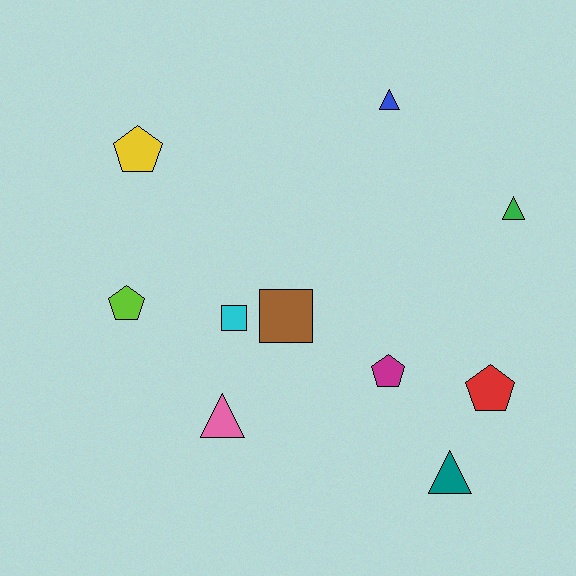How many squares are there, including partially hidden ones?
There are 2 squares.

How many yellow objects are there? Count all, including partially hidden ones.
There is 1 yellow object.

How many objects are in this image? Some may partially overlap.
There are 10 objects.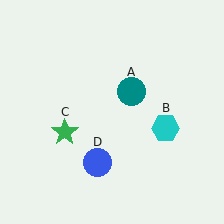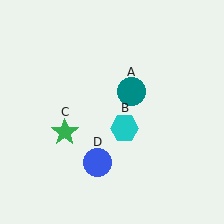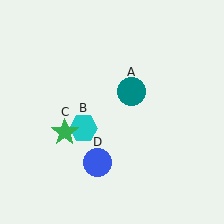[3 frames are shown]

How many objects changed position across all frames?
1 object changed position: cyan hexagon (object B).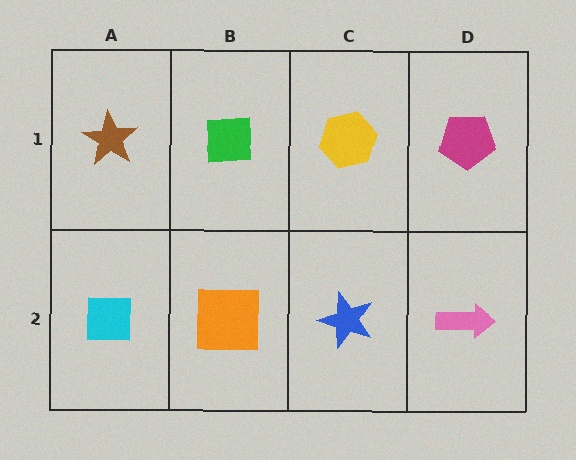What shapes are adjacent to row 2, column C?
A yellow hexagon (row 1, column C), an orange square (row 2, column B), a pink arrow (row 2, column D).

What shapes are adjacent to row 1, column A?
A cyan square (row 2, column A), a green square (row 1, column B).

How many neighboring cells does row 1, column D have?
2.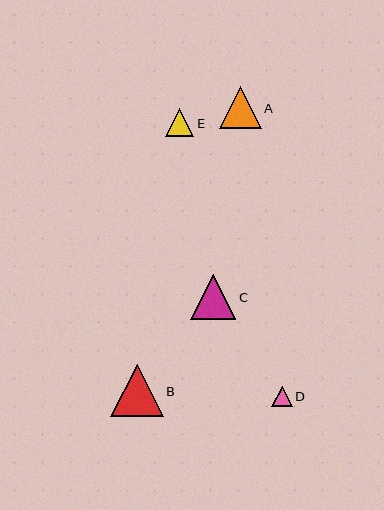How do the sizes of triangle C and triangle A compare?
Triangle C and triangle A are approximately the same size.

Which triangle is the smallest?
Triangle D is the smallest with a size of approximately 20 pixels.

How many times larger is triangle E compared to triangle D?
Triangle E is approximately 1.4 times the size of triangle D.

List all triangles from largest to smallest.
From largest to smallest: B, C, A, E, D.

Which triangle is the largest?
Triangle B is the largest with a size of approximately 53 pixels.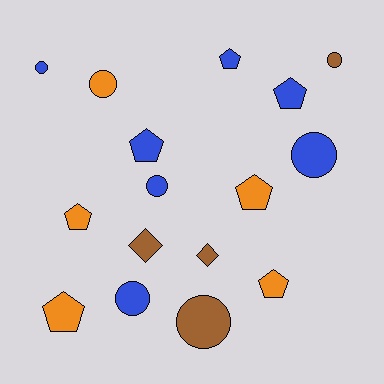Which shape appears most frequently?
Pentagon, with 7 objects.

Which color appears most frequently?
Blue, with 7 objects.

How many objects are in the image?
There are 16 objects.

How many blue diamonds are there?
There are no blue diamonds.